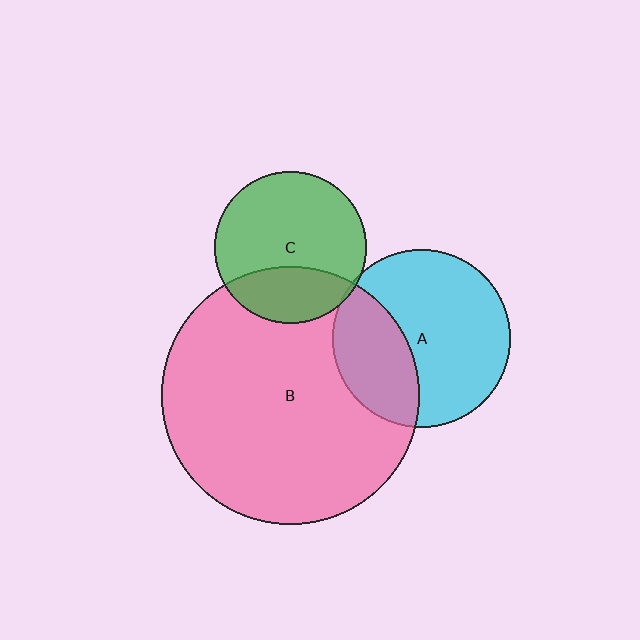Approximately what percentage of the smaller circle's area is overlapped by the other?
Approximately 30%.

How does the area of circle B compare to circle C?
Approximately 2.9 times.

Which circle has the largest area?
Circle B (pink).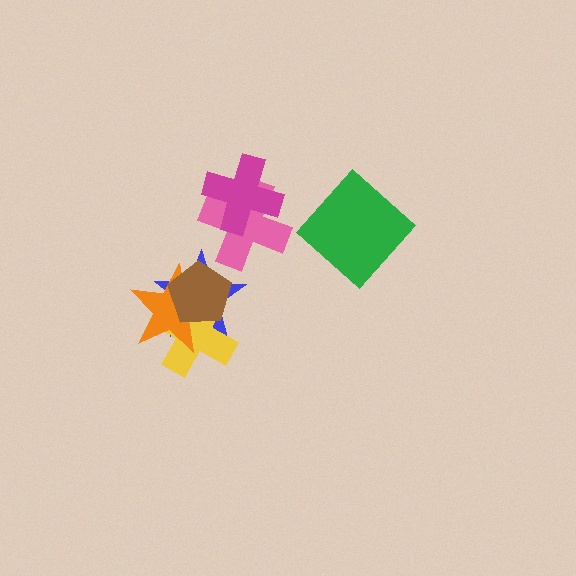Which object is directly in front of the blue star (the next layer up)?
The yellow cross is directly in front of the blue star.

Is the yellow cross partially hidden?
Yes, it is partially covered by another shape.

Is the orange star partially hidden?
Yes, it is partially covered by another shape.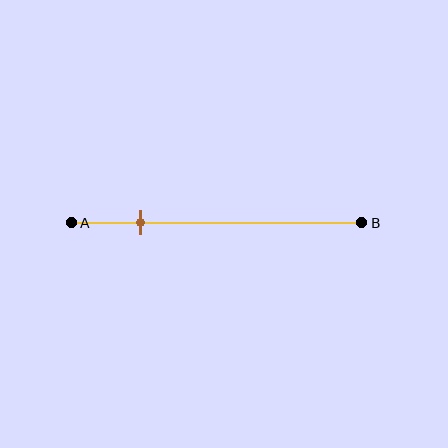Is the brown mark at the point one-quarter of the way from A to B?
Yes, the mark is approximately at the one-quarter point.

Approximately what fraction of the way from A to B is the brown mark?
The brown mark is approximately 25% of the way from A to B.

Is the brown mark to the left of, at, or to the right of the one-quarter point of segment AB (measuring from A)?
The brown mark is approximately at the one-quarter point of segment AB.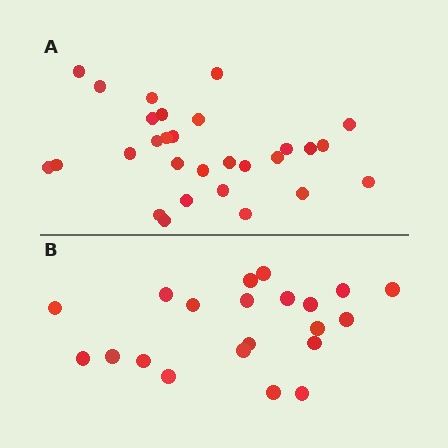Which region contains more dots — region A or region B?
Region A (the top region) has more dots.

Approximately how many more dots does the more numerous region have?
Region A has roughly 8 or so more dots than region B.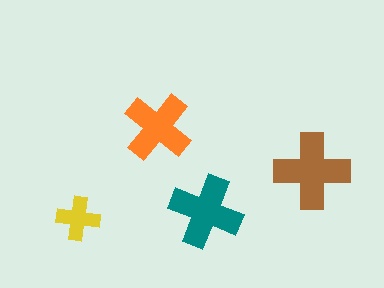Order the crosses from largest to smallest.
the brown one, the teal one, the orange one, the yellow one.